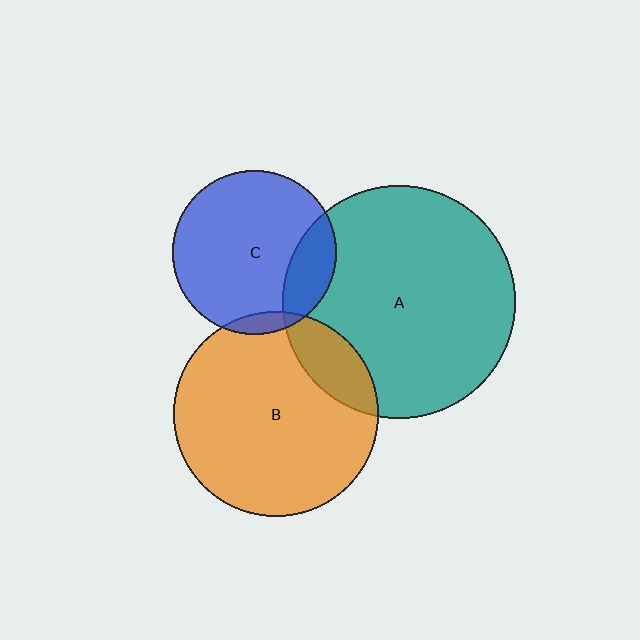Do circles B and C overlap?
Yes.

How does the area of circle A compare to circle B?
Approximately 1.3 times.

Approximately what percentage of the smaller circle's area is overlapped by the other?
Approximately 5%.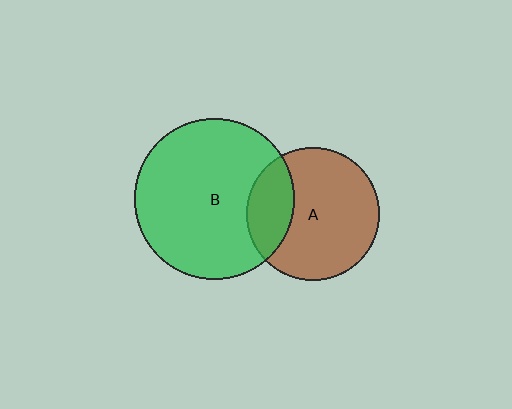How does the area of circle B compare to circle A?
Approximately 1.5 times.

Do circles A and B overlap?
Yes.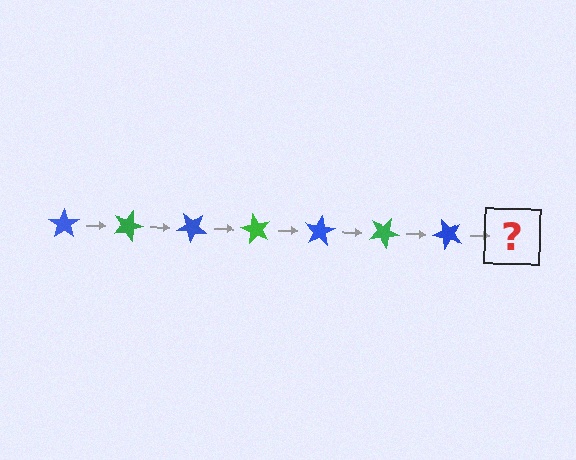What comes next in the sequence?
The next element should be a green star, rotated 140 degrees from the start.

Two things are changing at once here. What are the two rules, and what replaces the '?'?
The two rules are that it rotates 20 degrees each step and the color cycles through blue and green. The '?' should be a green star, rotated 140 degrees from the start.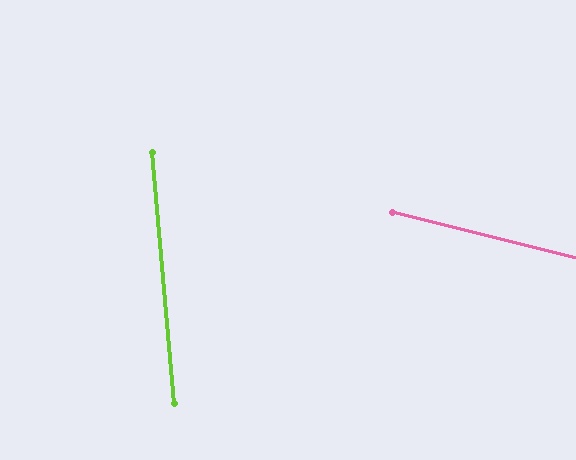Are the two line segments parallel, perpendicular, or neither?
Neither parallel nor perpendicular — they differ by about 71°.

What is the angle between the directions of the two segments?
Approximately 71 degrees.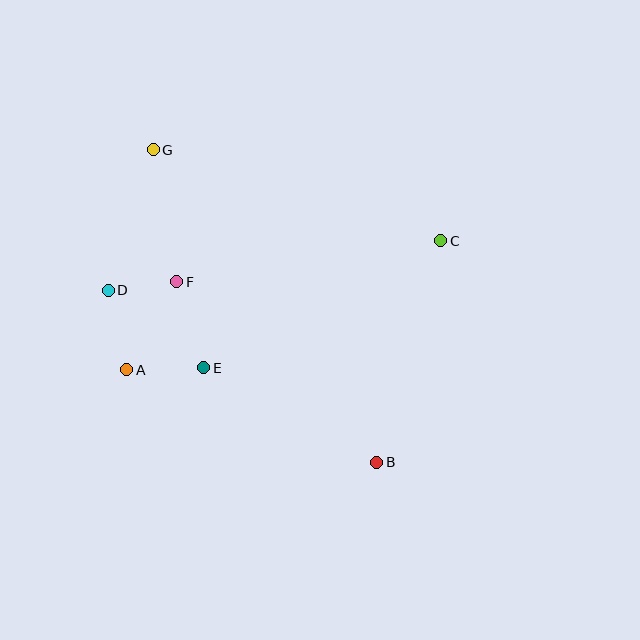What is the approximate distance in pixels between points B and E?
The distance between B and E is approximately 197 pixels.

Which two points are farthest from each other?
Points B and G are farthest from each other.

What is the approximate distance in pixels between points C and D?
The distance between C and D is approximately 336 pixels.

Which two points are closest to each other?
Points D and F are closest to each other.